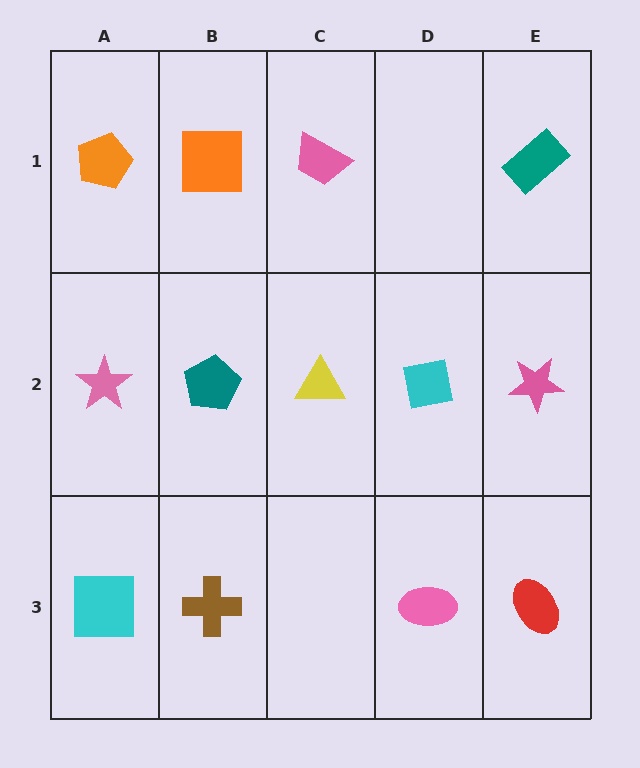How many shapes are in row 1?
4 shapes.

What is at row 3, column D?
A pink ellipse.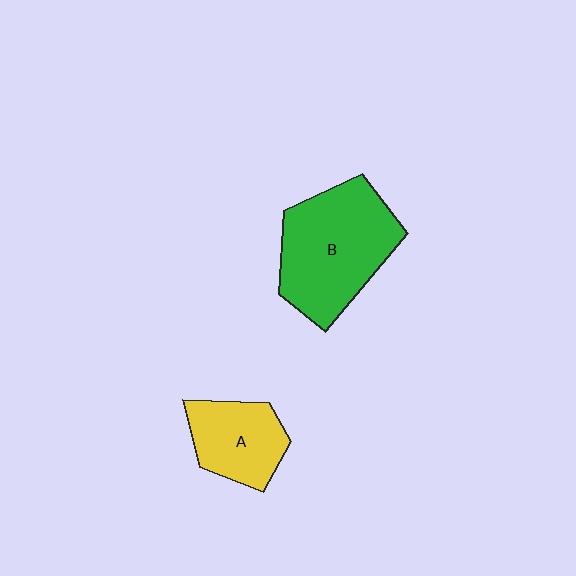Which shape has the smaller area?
Shape A (yellow).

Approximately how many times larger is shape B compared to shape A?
Approximately 1.8 times.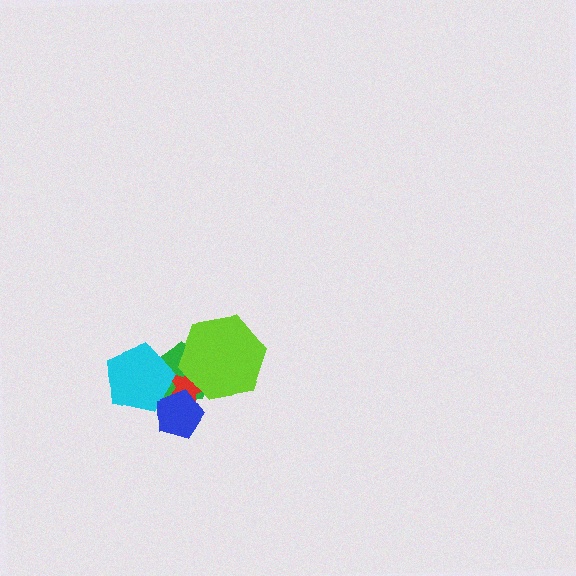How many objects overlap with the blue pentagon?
3 objects overlap with the blue pentagon.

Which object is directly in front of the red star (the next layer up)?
The lime hexagon is directly in front of the red star.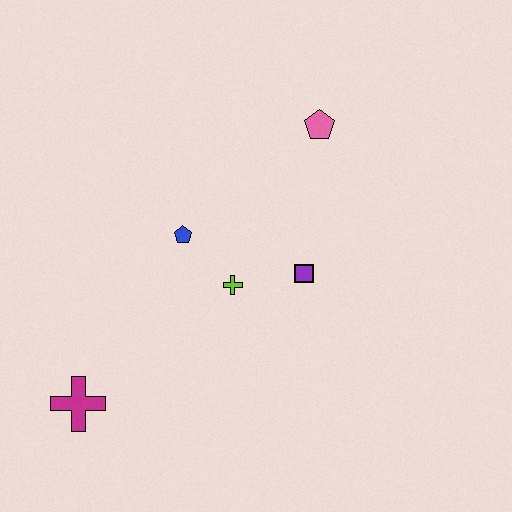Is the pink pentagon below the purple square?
No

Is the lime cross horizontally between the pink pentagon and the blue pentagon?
Yes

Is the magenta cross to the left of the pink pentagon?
Yes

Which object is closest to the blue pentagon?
The lime cross is closest to the blue pentagon.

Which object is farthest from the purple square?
The magenta cross is farthest from the purple square.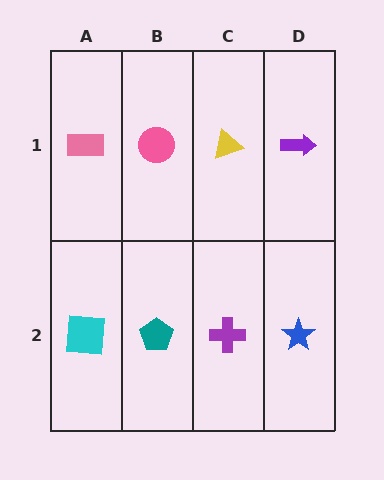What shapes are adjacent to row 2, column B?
A pink circle (row 1, column B), a cyan square (row 2, column A), a purple cross (row 2, column C).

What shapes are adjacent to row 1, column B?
A teal pentagon (row 2, column B), a pink rectangle (row 1, column A), a yellow triangle (row 1, column C).